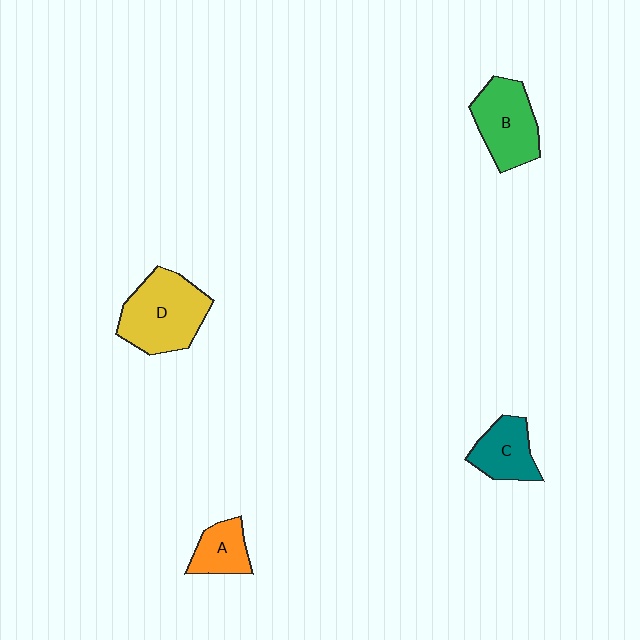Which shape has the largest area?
Shape D (yellow).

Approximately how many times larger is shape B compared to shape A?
Approximately 1.7 times.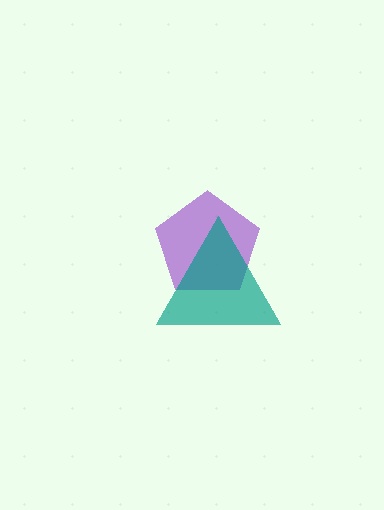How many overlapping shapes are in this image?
There are 2 overlapping shapes in the image.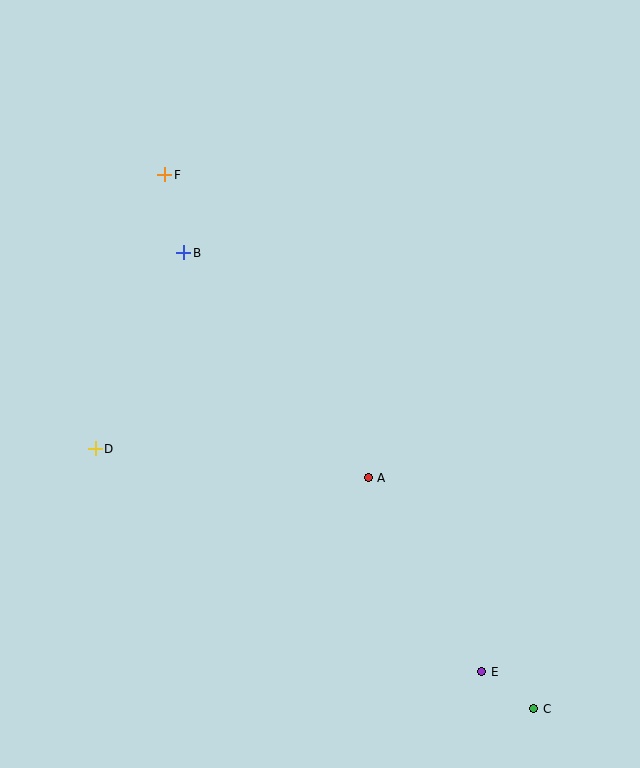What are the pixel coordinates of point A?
Point A is at (368, 478).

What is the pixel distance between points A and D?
The distance between A and D is 274 pixels.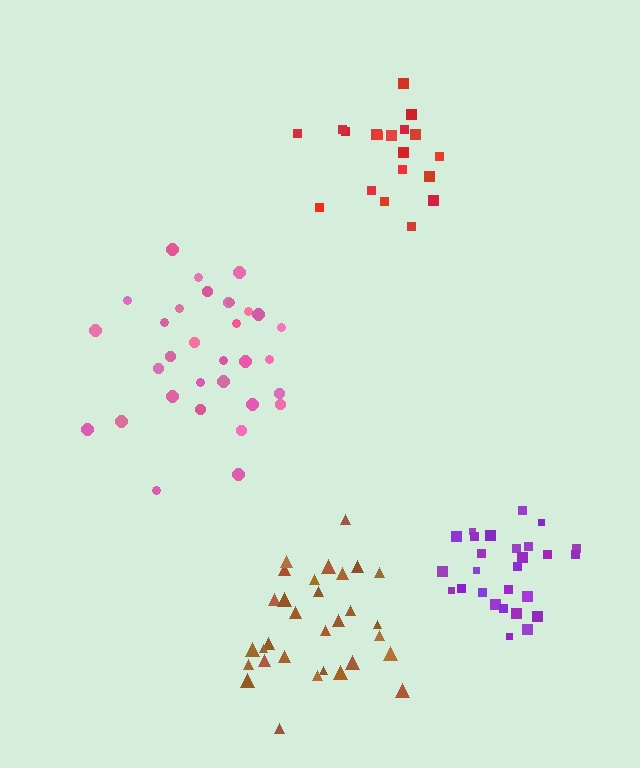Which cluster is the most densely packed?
Purple.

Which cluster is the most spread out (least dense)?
Red.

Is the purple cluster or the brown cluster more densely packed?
Purple.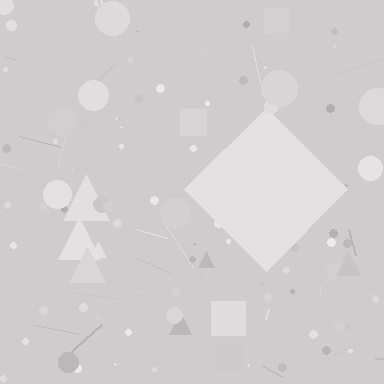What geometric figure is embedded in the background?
A diamond is embedded in the background.